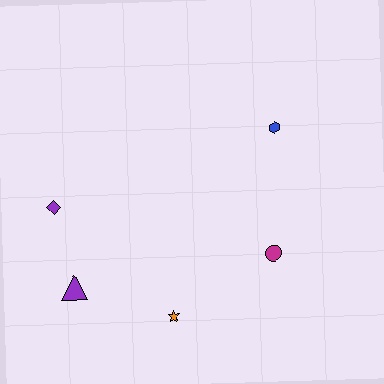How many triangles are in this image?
There is 1 triangle.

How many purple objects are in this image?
There are 2 purple objects.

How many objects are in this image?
There are 5 objects.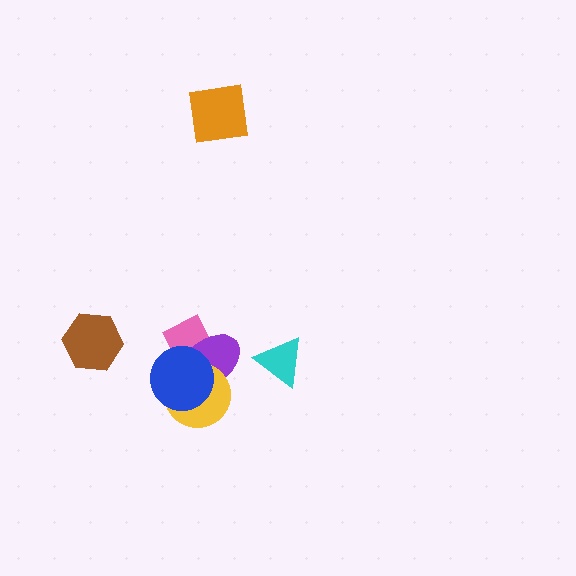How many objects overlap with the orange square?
0 objects overlap with the orange square.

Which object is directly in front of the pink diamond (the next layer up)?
The purple ellipse is directly in front of the pink diamond.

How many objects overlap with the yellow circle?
2 objects overlap with the yellow circle.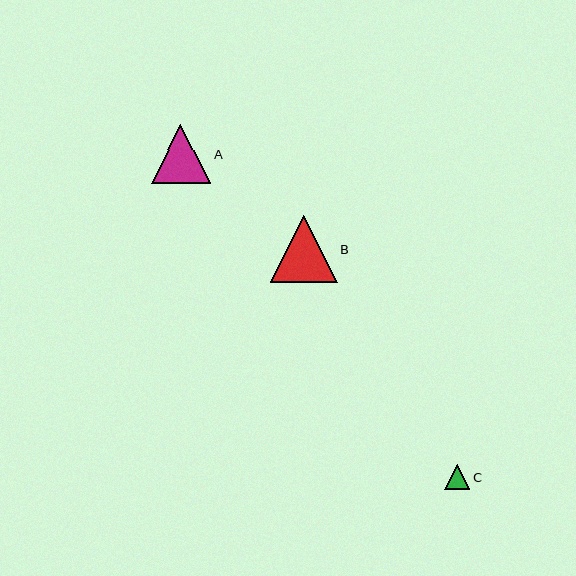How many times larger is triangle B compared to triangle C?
Triangle B is approximately 2.7 times the size of triangle C.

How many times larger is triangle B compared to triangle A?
Triangle B is approximately 1.1 times the size of triangle A.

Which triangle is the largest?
Triangle B is the largest with a size of approximately 67 pixels.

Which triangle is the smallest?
Triangle C is the smallest with a size of approximately 25 pixels.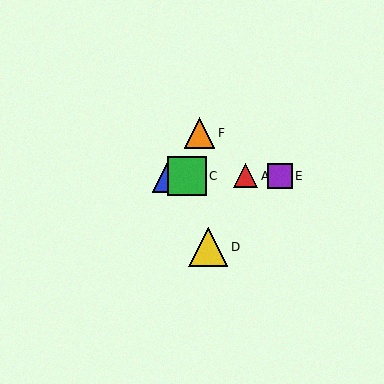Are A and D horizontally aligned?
No, A is at y≈176 and D is at y≈247.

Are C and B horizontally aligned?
Yes, both are at y≈176.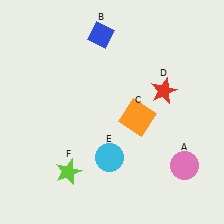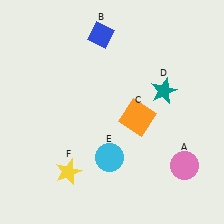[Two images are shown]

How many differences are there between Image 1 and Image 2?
There are 2 differences between the two images.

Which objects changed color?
D changed from red to teal. F changed from lime to yellow.